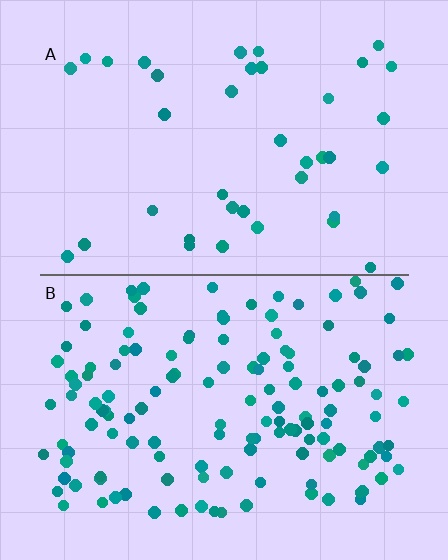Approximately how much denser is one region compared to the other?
Approximately 3.5× — region B over region A.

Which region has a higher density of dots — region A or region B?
B (the bottom).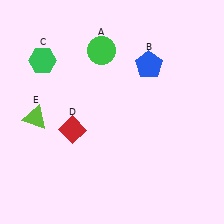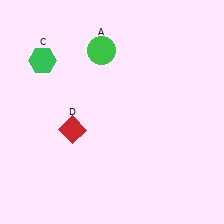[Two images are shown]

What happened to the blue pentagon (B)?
The blue pentagon (B) was removed in Image 2. It was in the top-right area of Image 1.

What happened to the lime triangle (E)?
The lime triangle (E) was removed in Image 2. It was in the bottom-left area of Image 1.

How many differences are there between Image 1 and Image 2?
There are 2 differences between the two images.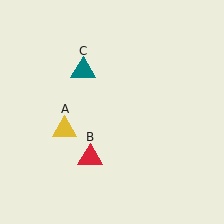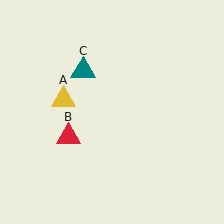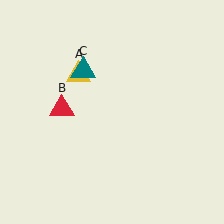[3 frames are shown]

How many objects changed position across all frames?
2 objects changed position: yellow triangle (object A), red triangle (object B).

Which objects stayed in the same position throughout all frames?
Teal triangle (object C) remained stationary.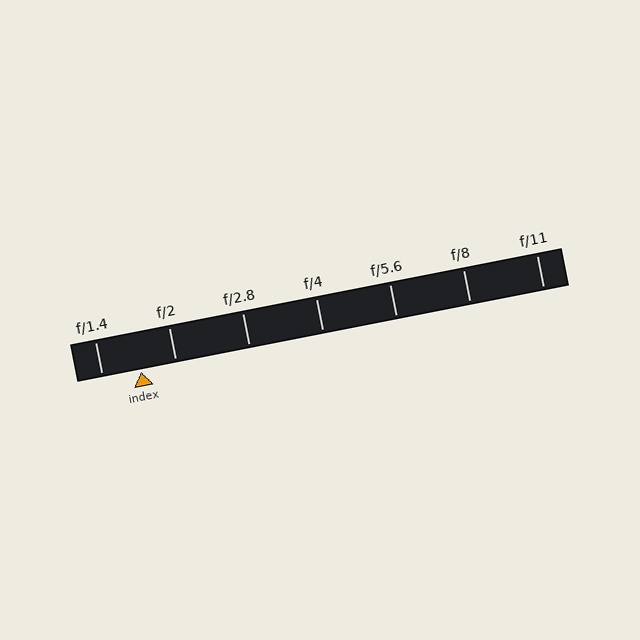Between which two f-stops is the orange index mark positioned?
The index mark is between f/1.4 and f/2.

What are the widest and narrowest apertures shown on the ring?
The widest aperture shown is f/1.4 and the narrowest is f/11.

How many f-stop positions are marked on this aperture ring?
There are 7 f-stop positions marked.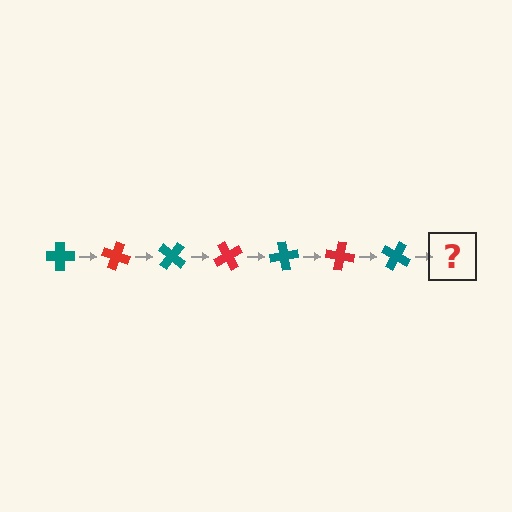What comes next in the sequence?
The next element should be a red cross, rotated 140 degrees from the start.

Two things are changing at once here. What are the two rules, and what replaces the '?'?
The two rules are that it rotates 20 degrees each step and the color cycles through teal and red. The '?' should be a red cross, rotated 140 degrees from the start.